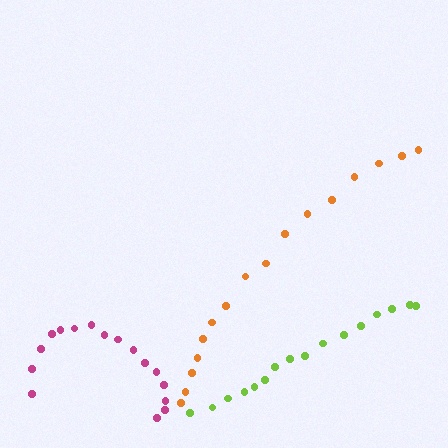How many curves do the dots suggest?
There are 3 distinct paths.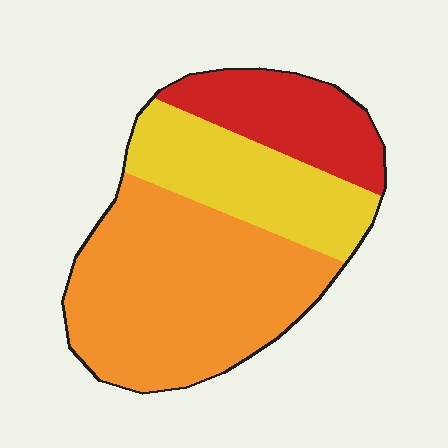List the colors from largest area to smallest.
From largest to smallest: orange, yellow, red.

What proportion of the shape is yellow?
Yellow covers 27% of the shape.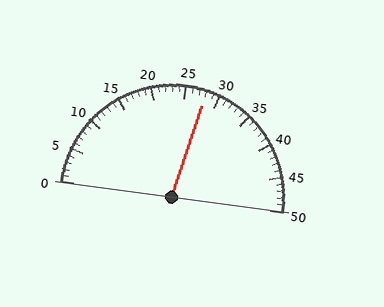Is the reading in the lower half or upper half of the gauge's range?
The reading is in the upper half of the range (0 to 50).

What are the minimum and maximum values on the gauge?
The gauge ranges from 0 to 50.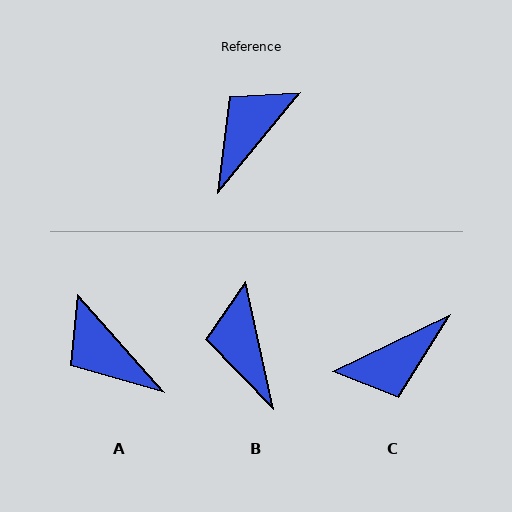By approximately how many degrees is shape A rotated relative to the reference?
Approximately 81 degrees counter-clockwise.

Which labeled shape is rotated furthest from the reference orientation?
C, about 155 degrees away.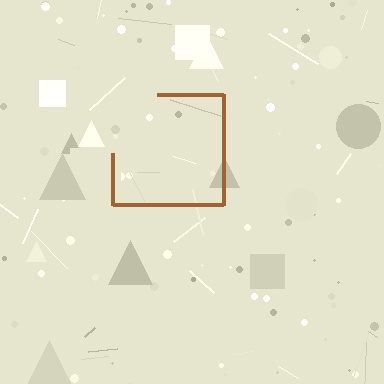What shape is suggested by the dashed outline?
The dashed outline suggests a square.